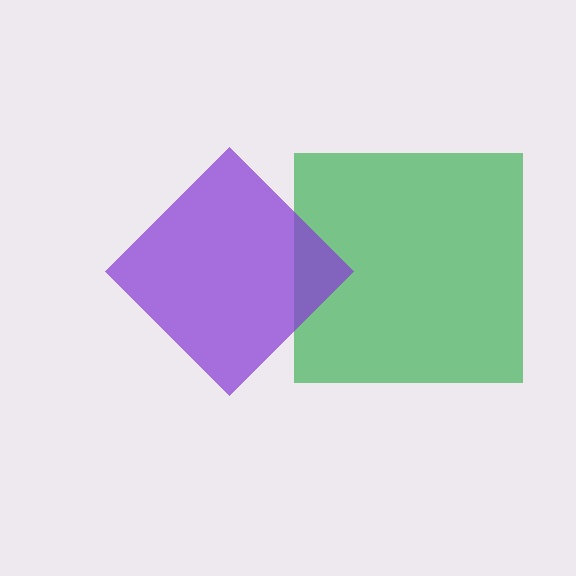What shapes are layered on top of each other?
The layered shapes are: a green square, a purple diamond.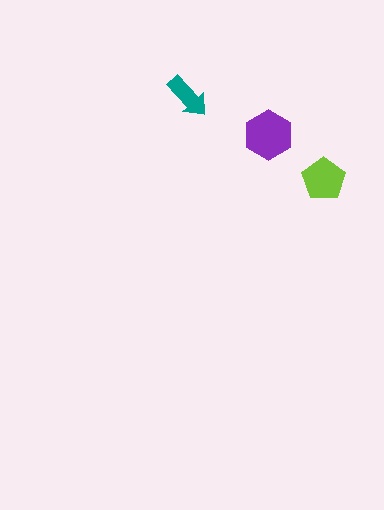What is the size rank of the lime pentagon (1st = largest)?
2nd.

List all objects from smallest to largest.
The teal arrow, the lime pentagon, the purple hexagon.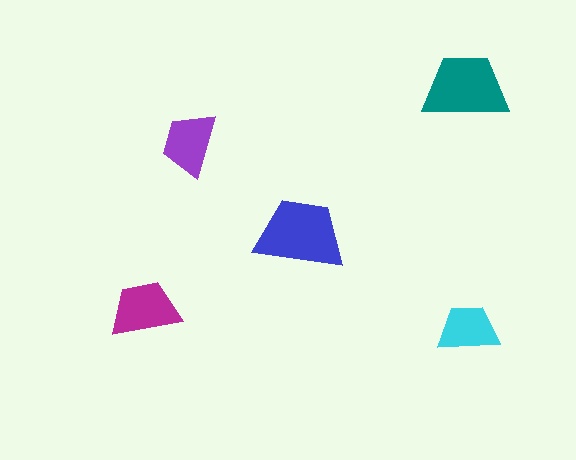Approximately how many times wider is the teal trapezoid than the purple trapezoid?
About 1.5 times wider.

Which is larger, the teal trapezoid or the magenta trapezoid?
The teal one.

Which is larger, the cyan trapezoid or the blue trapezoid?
The blue one.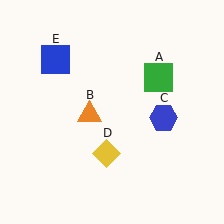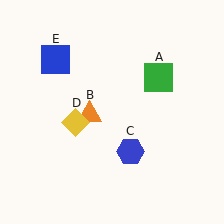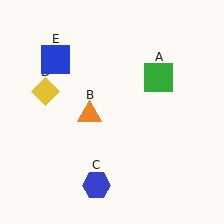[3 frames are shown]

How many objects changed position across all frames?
2 objects changed position: blue hexagon (object C), yellow diamond (object D).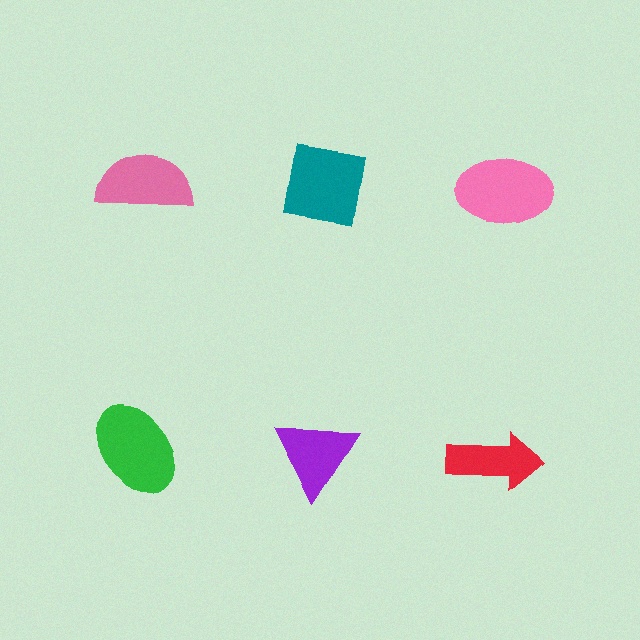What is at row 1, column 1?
A pink semicircle.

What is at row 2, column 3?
A red arrow.